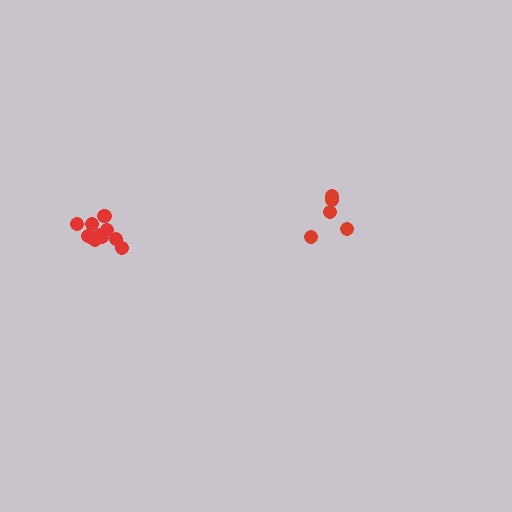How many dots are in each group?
Group 1: 11 dots, Group 2: 5 dots (16 total).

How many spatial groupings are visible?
There are 2 spatial groupings.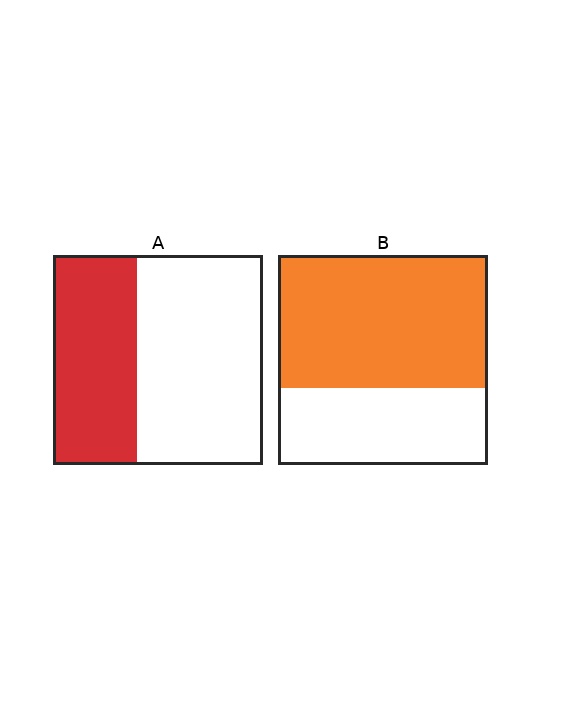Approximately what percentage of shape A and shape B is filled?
A is approximately 40% and B is approximately 65%.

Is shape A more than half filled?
No.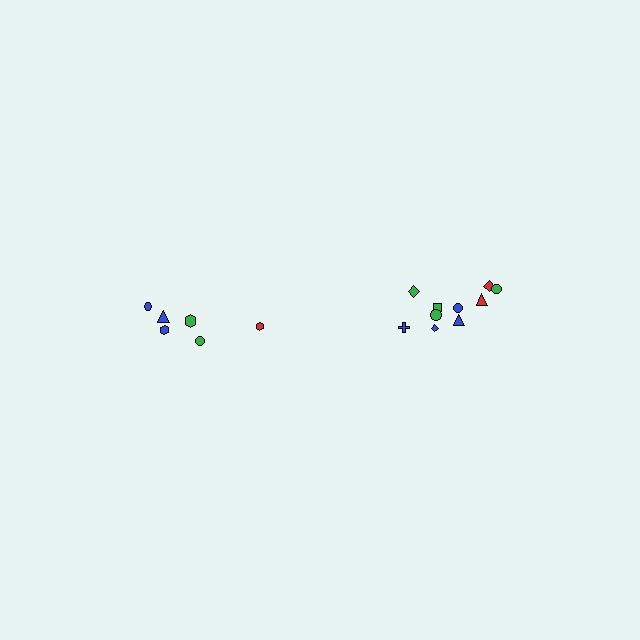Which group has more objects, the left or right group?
The right group.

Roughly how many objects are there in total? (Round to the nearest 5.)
Roughly 15 objects in total.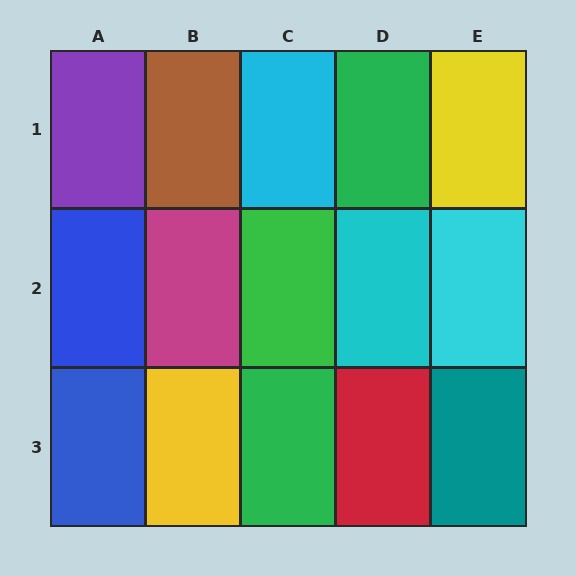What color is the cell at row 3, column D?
Red.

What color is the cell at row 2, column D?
Cyan.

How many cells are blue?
2 cells are blue.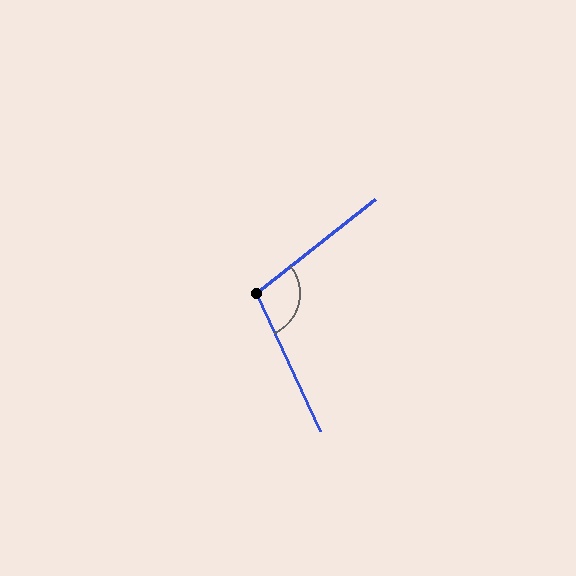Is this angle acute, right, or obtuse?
It is obtuse.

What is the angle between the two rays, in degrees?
Approximately 104 degrees.